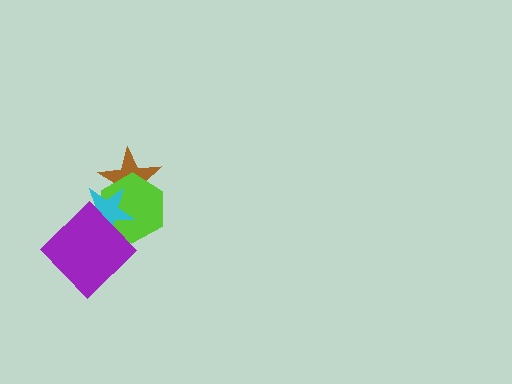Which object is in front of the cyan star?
The purple diamond is in front of the cyan star.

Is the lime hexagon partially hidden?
Yes, it is partially covered by another shape.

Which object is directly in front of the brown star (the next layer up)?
The lime hexagon is directly in front of the brown star.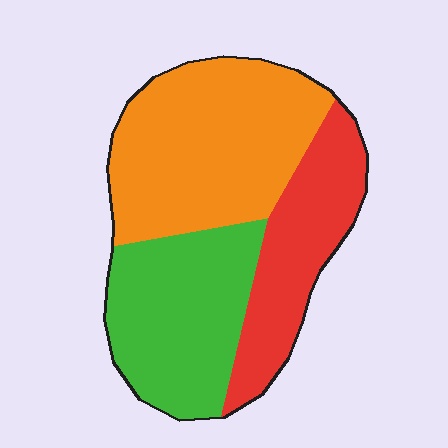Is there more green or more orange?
Orange.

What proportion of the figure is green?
Green takes up about one third (1/3) of the figure.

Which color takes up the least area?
Red, at roughly 25%.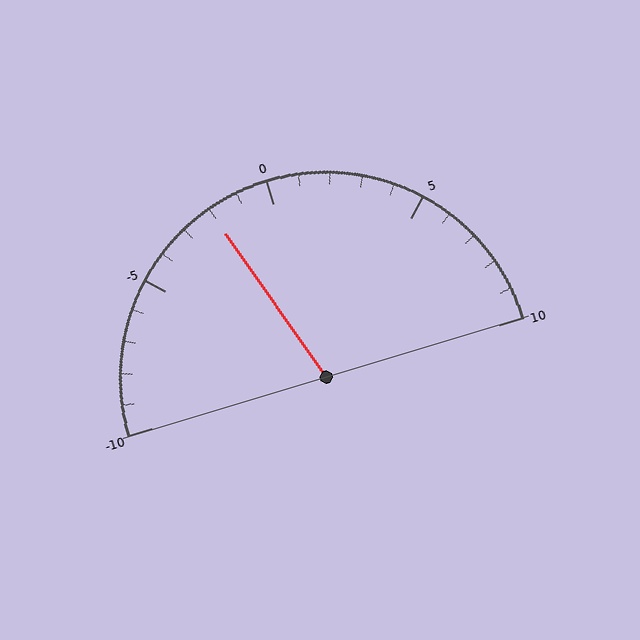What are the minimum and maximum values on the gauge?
The gauge ranges from -10 to 10.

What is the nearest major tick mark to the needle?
The nearest major tick mark is 0.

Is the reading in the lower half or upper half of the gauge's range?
The reading is in the lower half of the range (-10 to 10).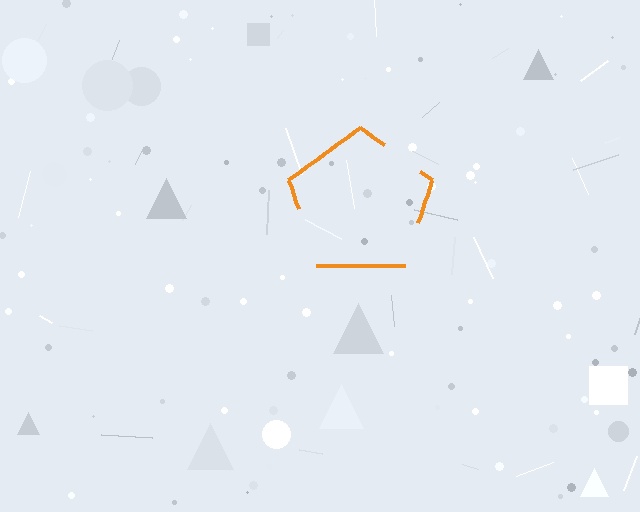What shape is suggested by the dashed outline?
The dashed outline suggests a pentagon.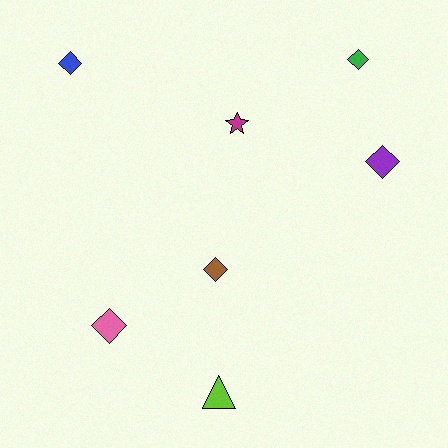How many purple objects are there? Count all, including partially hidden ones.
There is 1 purple object.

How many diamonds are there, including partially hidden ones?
There are 5 diamonds.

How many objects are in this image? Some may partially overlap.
There are 7 objects.